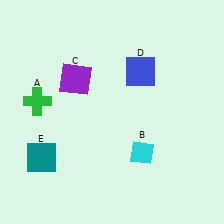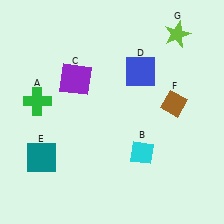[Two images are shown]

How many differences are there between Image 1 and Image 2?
There are 2 differences between the two images.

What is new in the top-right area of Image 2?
A brown diamond (F) was added in the top-right area of Image 2.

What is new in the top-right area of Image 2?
A lime star (G) was added in the top-right area of Image 2.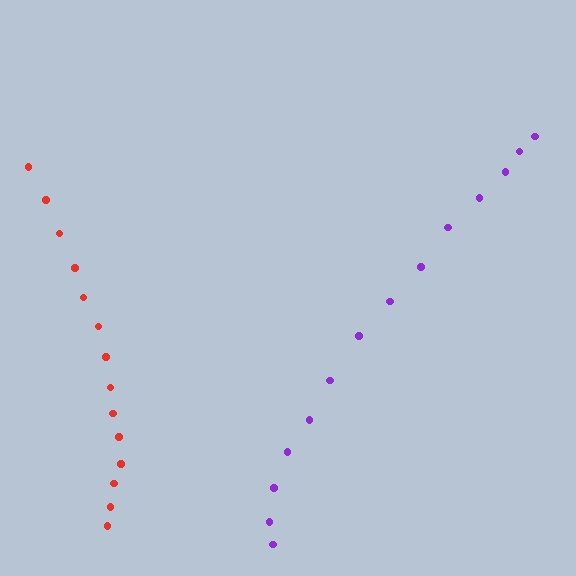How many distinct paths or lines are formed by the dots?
There are 2 distinct paths.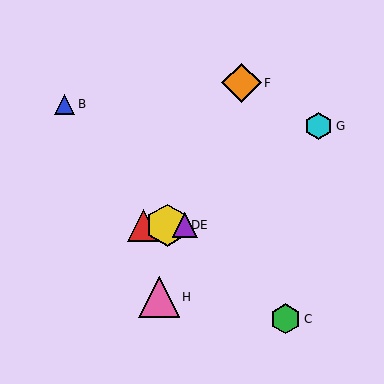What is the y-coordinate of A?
Object A is at y≈225.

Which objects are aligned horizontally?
Objects A, D, E are aligned horizontally.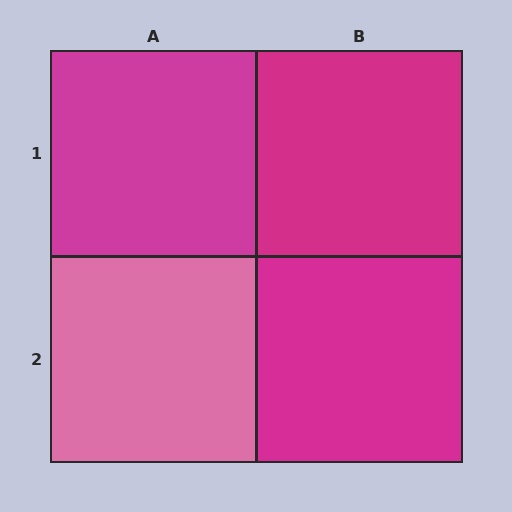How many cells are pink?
1 cell is pink.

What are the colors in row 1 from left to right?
Magenta, magenta.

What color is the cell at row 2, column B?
Magenta.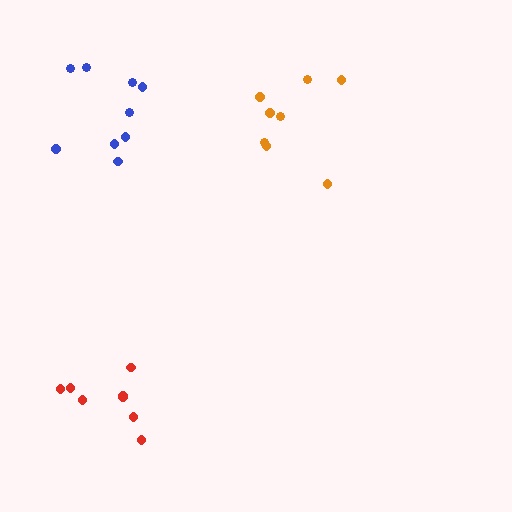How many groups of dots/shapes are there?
There are 3 groups.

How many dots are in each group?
Group 1: 8 dots, Group 2: 9 dots, Group 3: 8 dots (25 total).